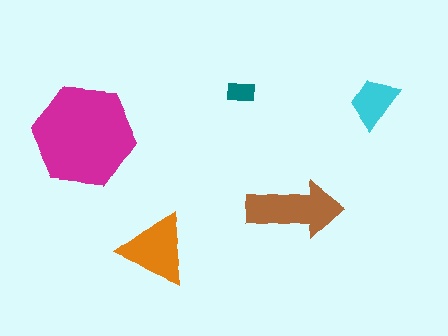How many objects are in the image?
There are 5 objects in the image.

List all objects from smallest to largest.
The teal rectangle, the cyan trapezoid, the orange triangle, the brown arrow, the magenta hexagon.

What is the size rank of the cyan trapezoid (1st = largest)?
4th.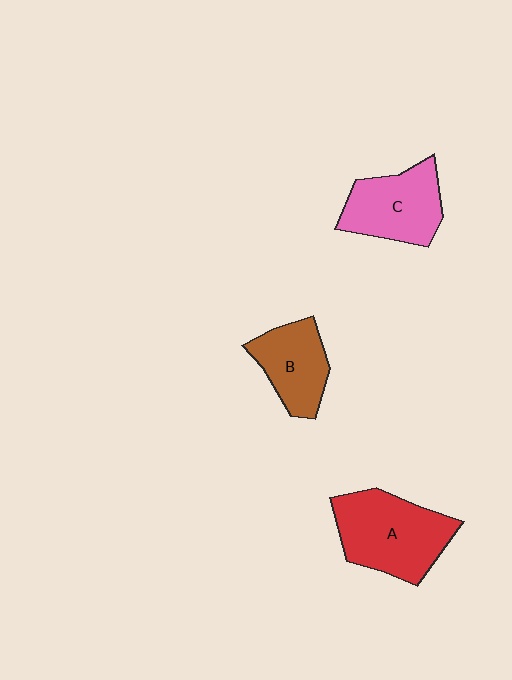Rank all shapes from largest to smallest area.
From largest to smallest: A (red), C (pink), B (brown).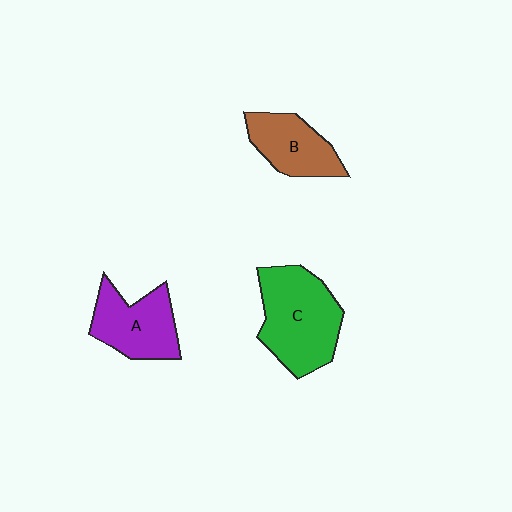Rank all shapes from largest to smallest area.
From largest to smallest: C (green), A (purple), B (brown).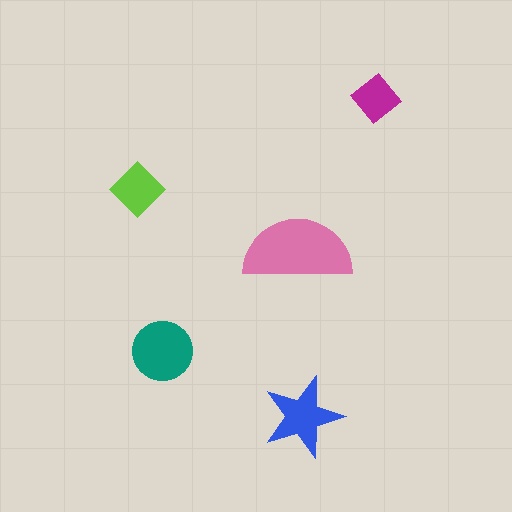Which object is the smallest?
The magenta diamond.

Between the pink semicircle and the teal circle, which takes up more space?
The pink semicircle.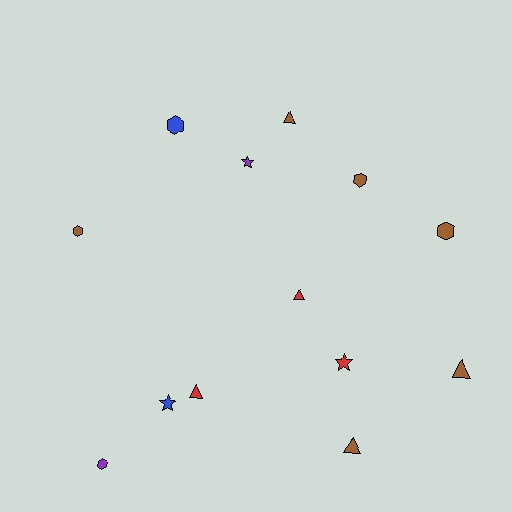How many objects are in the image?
There are 13 objects.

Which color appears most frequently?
Brown, with 6 objects.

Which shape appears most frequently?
Triangle, with 5 objects.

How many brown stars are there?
There are no brown stars.